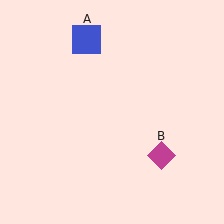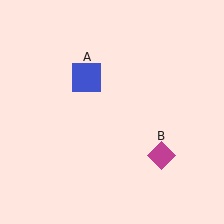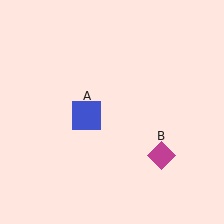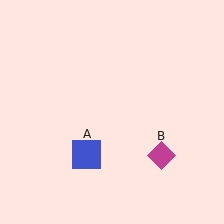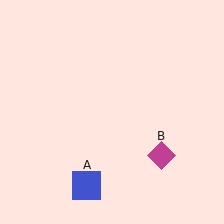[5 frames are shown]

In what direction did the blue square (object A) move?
The blue square (object A) moved down.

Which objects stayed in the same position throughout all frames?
Magenta diamond (object B) remained stationary.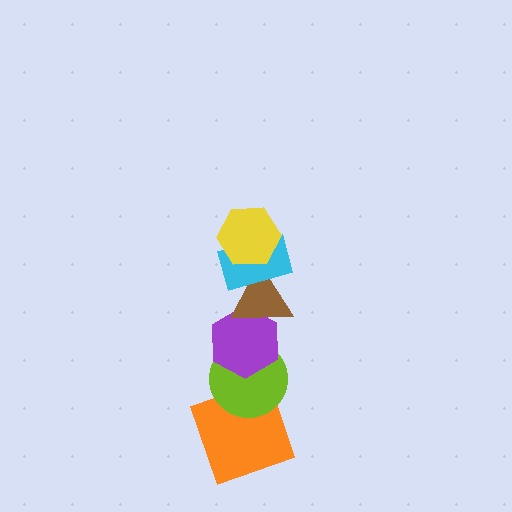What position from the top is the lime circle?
The lime circle is 5th from the top.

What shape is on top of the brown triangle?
The cyan rectangle is on top of the brown triangle.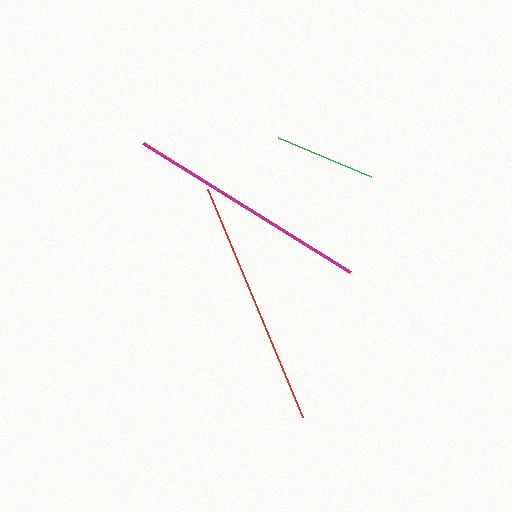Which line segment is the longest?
The red line is the longest at approximately 247 pixels.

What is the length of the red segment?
The red segment is approximately 247 pixels long.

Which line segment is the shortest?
The green line is the shortest at approximately 101 pixels.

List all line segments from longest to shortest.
From longest to shortest: red, magenta, green.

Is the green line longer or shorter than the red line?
The red line is longer than the green line.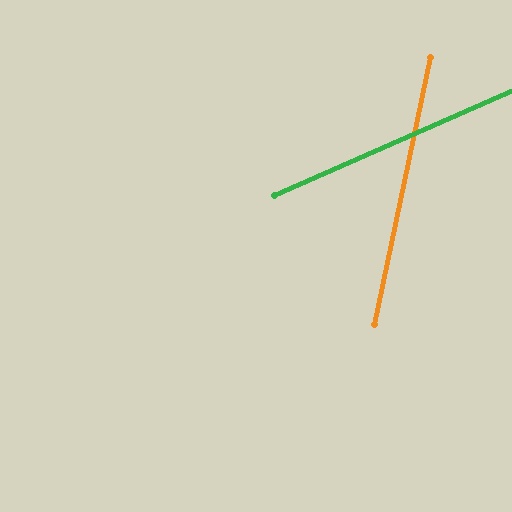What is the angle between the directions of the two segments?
Approximately 55 degrees.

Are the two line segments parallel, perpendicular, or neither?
Neither parallel nor perpendicular — they differ by about 55°.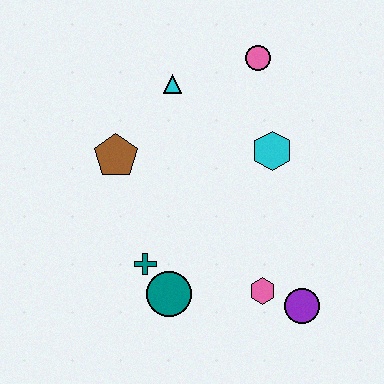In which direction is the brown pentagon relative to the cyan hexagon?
The brown pentagon is to the left of the cyan hexagon.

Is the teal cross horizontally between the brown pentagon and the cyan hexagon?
Yes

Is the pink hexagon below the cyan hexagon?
Yes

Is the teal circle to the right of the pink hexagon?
No